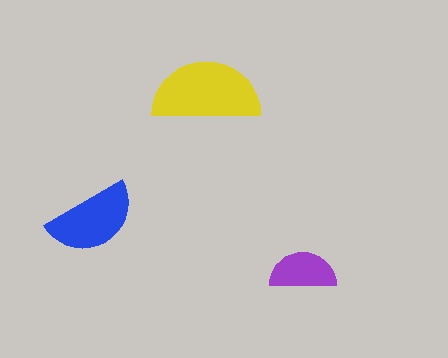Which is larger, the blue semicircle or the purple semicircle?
The blue one.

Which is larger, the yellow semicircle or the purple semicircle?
The yellow one.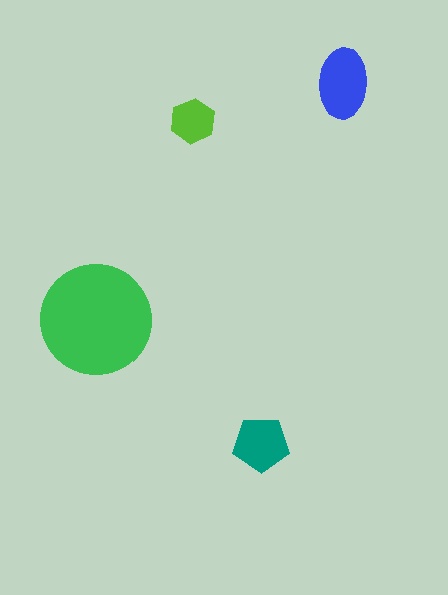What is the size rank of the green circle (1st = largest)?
1st.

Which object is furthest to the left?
The green circle is leftmost.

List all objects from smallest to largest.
The lime hexagon, the teal pentagon, the blue ellipse, the green circle.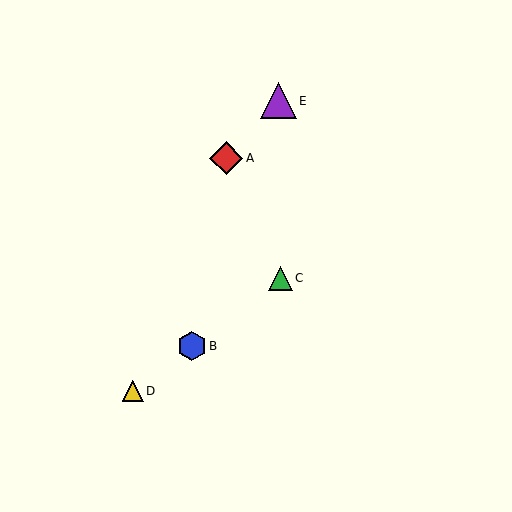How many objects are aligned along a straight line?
3 objects (B, C, D) are aligned along a straight line.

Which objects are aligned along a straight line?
Objects B, C, D are aligned along a straight line.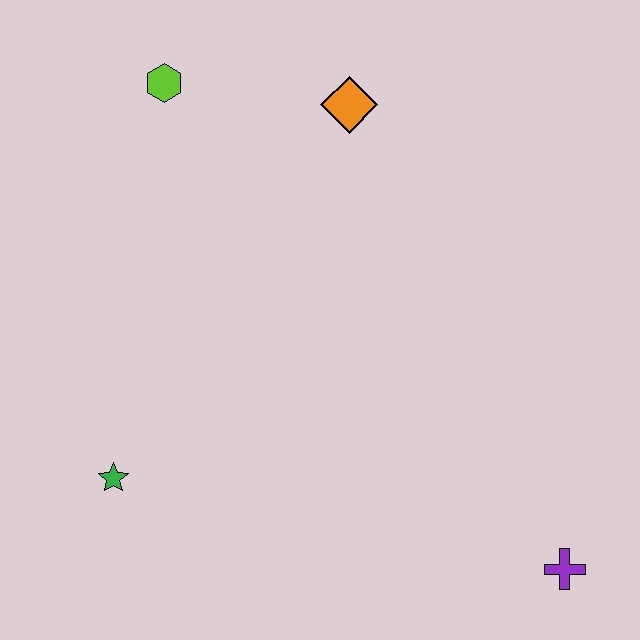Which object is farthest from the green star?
The purple cross is farthest from the green star.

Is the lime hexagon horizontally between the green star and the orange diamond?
Yes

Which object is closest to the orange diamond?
The lime hexagon is closest to the orange diamond.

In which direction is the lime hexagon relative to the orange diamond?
The lime hexagon is to the left of the orange diamond.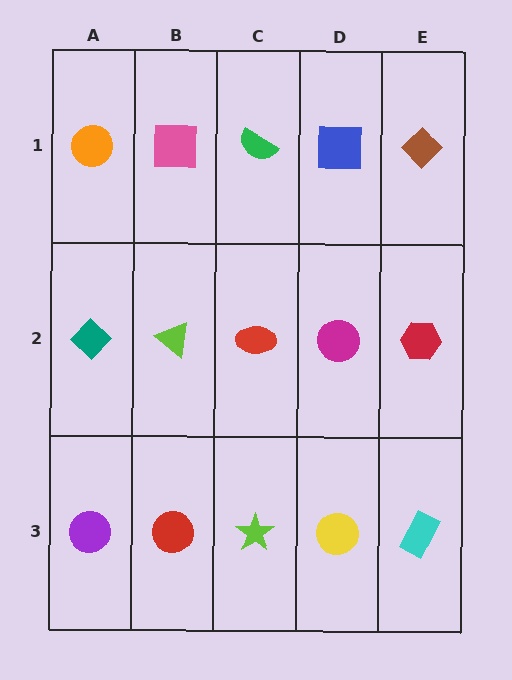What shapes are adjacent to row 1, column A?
A teal diamond (row 2, column A), a pink square (row 1, column B).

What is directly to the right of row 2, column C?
A magenta circle.